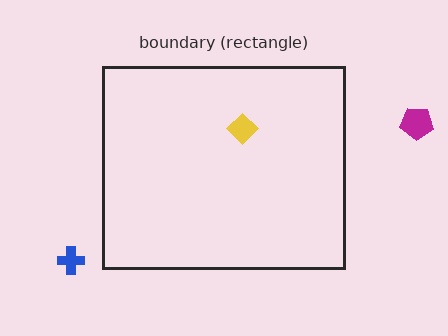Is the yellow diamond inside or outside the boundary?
Inside.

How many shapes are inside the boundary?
1 inside, 2 outside.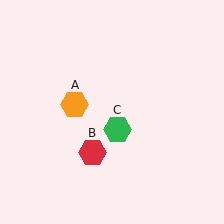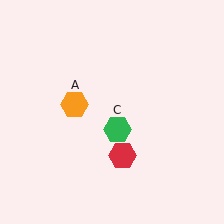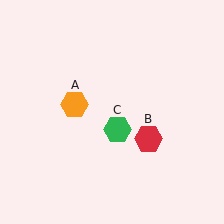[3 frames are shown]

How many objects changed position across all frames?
1 object changed position: red hexagon (object B).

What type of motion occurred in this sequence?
The red hexagon (object B) rotated counterclockwise around the center of the scene.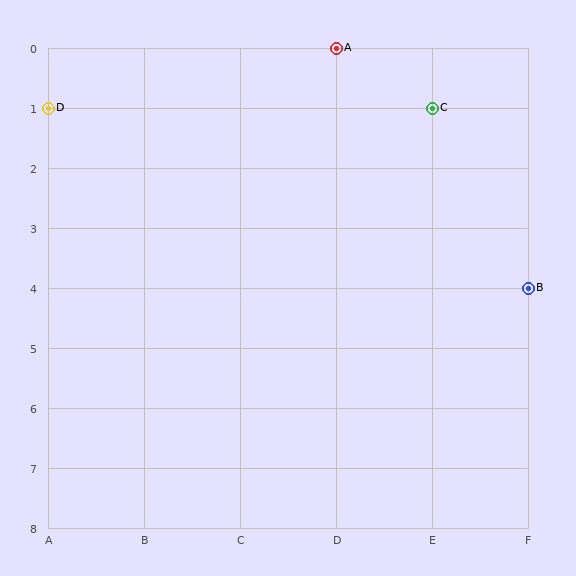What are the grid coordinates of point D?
Point D is at grid coordinates (A, 1).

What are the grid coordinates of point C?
Point C is at grid coordinates (E, 1).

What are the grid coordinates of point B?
Point B is at grid coordinates (F, 4).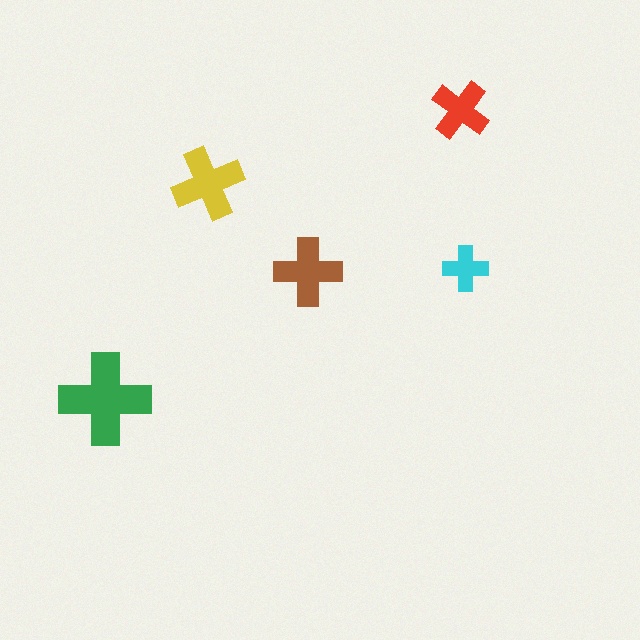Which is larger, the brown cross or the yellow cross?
The yellow one.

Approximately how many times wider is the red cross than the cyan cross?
About 1.5 times wider.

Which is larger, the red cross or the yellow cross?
The yellow one.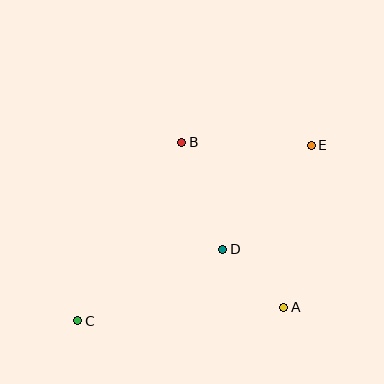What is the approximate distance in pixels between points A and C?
The distance between A and C is approximately 206 pixels.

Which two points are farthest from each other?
Points C and E are farthest from each other.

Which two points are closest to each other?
Points A and D are closest to each other.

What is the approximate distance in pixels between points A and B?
The distance between A and B is approximately 194 pixels.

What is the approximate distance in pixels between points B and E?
The distance between B and E is approximately 129 pixels.